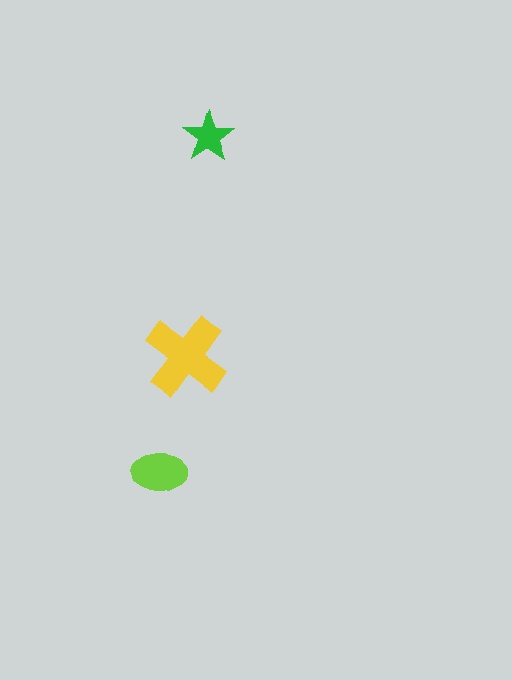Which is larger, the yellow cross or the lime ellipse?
The yellow cross.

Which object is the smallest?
The green star.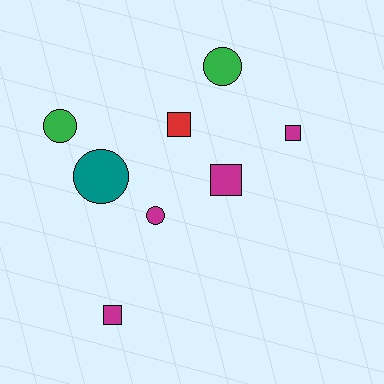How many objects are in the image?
There are 8 objects.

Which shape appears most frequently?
Circle, with 4 objects.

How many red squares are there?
There is 1 red square.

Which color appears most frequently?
Magenta, with 4 objects.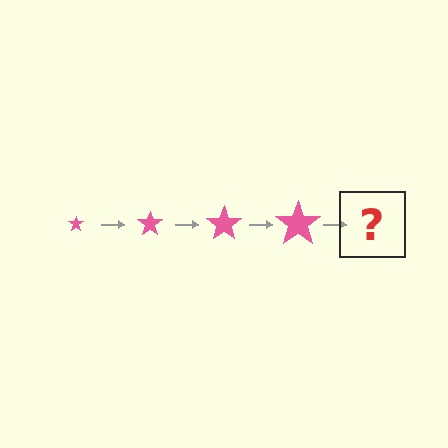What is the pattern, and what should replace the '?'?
The pattern is that the star gets progressively larger each step. The '?' should be a pink star, larger than the previous one.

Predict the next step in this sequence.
The next step is a pink star, larger than the previous one.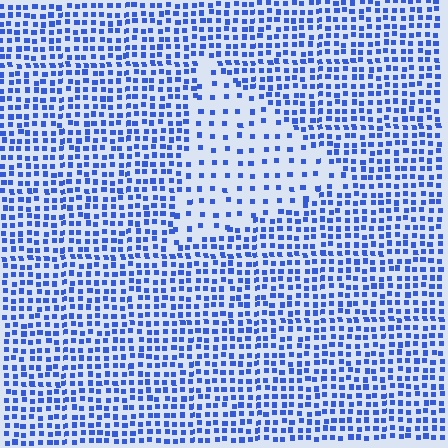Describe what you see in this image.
The image contains small blue elements arranged at two different densities. A triangle-shaped region is visible where the elements are less densely packed than the surrounding area.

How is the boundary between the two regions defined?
The boundary is defined by a change in element density (approximately 2.4x ratio). All elements are the same color, size, and shape.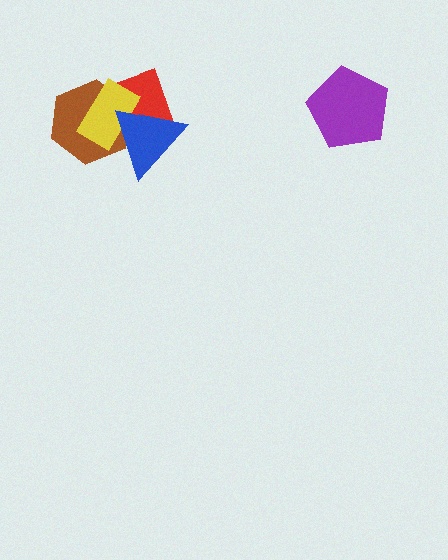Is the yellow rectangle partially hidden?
Yes, it is partially covered by another shape.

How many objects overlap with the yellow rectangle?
3 objects overlap with the yellow rectangle.